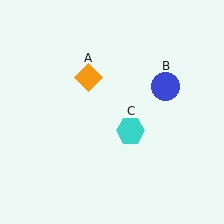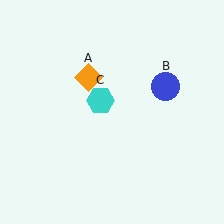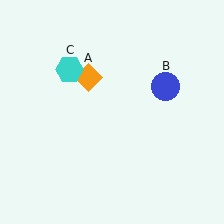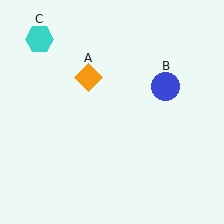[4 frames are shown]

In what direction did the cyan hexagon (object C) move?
The cyan hexagon (object C) moved up and to the left.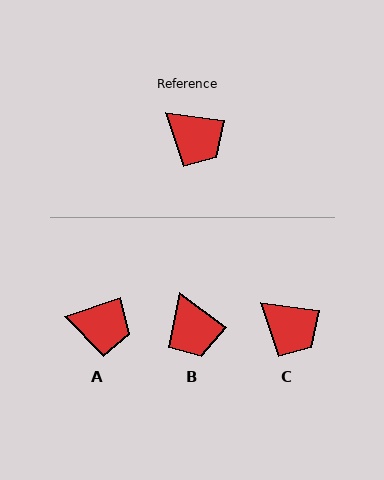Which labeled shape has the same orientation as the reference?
C.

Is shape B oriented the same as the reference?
No, it is off by about 29 degrees.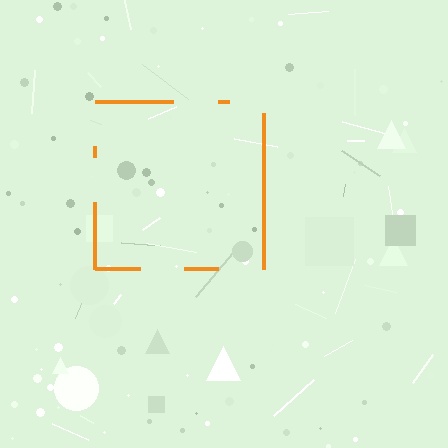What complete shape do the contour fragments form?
The contour fragments form a square.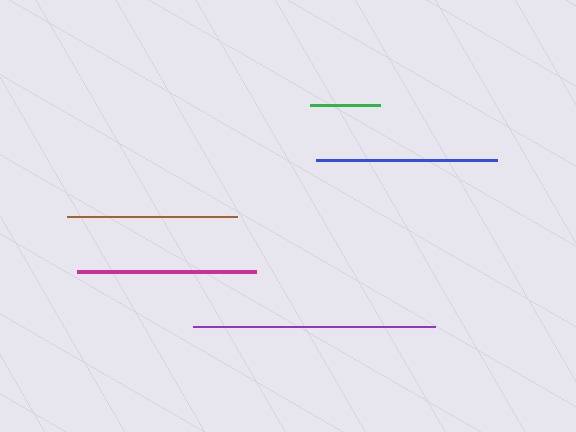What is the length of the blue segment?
The blue segment is approximately 181 pixels long.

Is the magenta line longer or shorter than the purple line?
The purple line is longer than the magenta line.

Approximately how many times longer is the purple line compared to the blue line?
The purple line is approximately 1.3 times the length of the blue line.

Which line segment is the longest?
The purple line is the longest at approximately 241 pixels.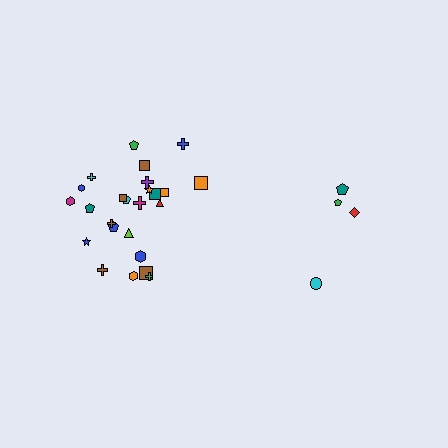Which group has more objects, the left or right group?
The left group.